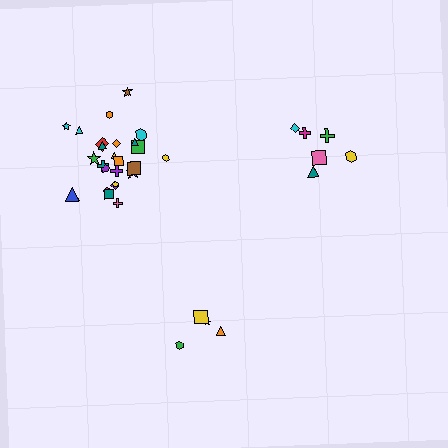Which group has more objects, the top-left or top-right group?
The top-left group.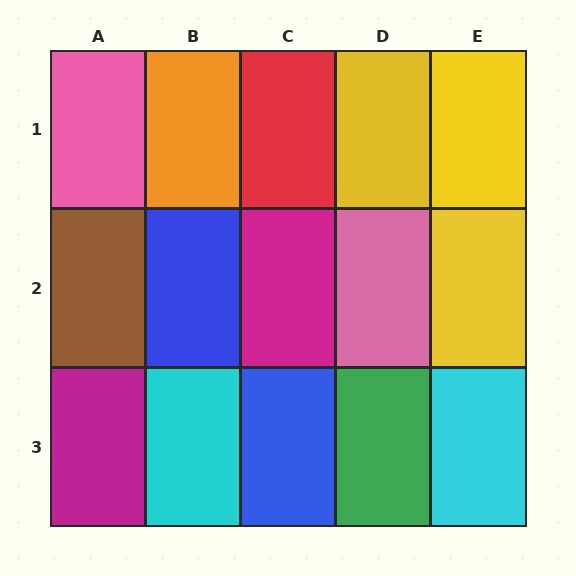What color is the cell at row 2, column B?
Blue.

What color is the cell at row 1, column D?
Yellow.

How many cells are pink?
2 cells are pink.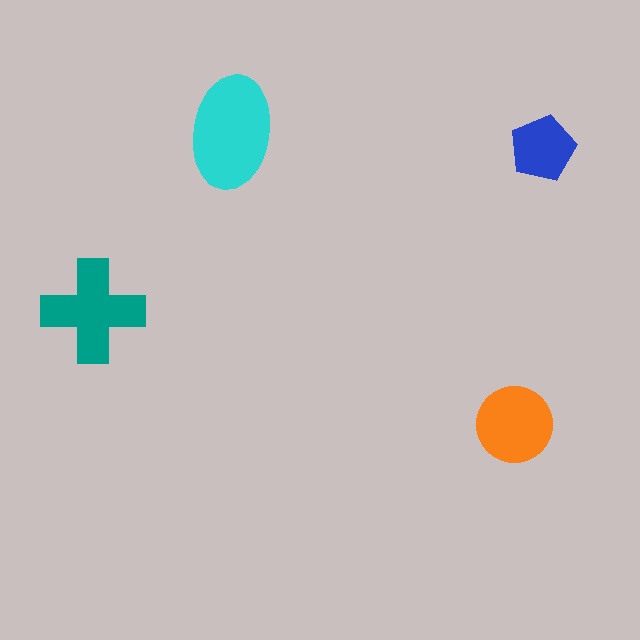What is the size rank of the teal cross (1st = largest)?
2nd.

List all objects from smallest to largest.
The blue pentagon, the orange circle, the teal cross, the cyan ellipse.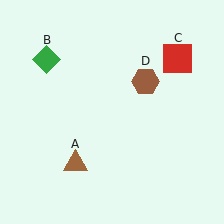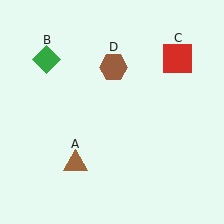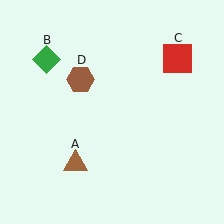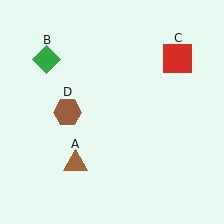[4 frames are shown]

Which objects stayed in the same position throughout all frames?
Brown triangle (object A) and green diamond (object B) and red square (object C) remained stationary.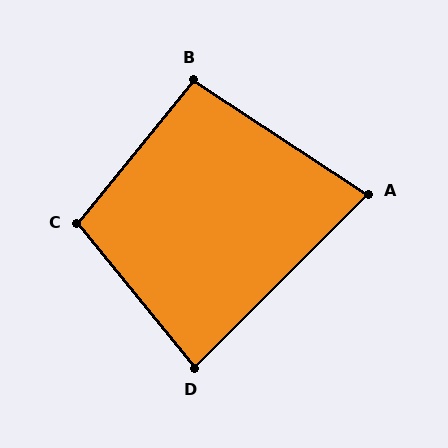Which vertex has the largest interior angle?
C, at approximately 102 degrees.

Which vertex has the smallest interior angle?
A, at approximately 78 degrees.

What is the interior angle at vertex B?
Approximately 96 degrees (obtuse).